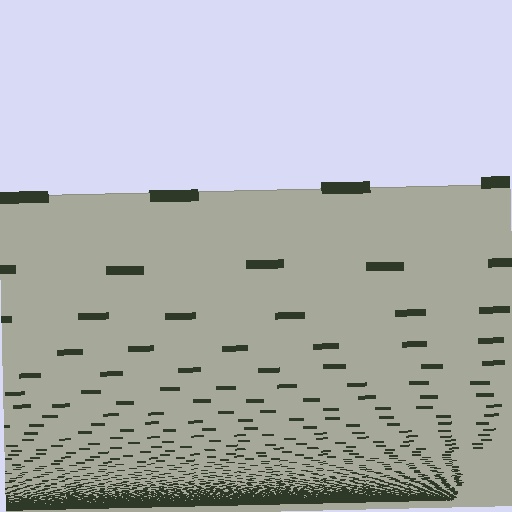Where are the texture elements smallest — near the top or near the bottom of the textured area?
Near the bottom.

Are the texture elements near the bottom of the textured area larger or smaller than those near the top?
Smaller. The gradient is inverted — elements near the bottom are smaller and denser.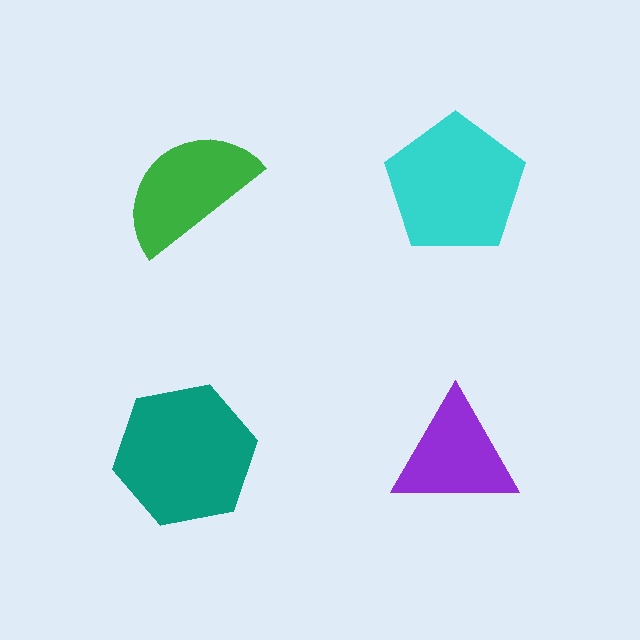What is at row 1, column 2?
A cyan pentagon.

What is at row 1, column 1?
A green semicircle.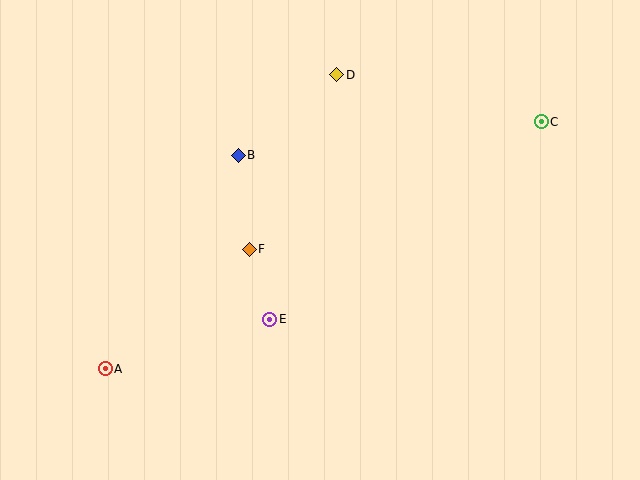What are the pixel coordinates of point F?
Point F is at (249, 249).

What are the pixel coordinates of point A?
Point A is at (105, 369).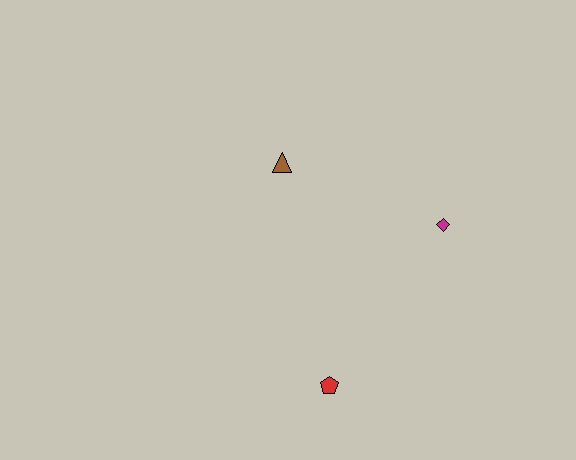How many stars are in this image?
There are no stars.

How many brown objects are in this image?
There is 1 brown object.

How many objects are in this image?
There are 3 objects.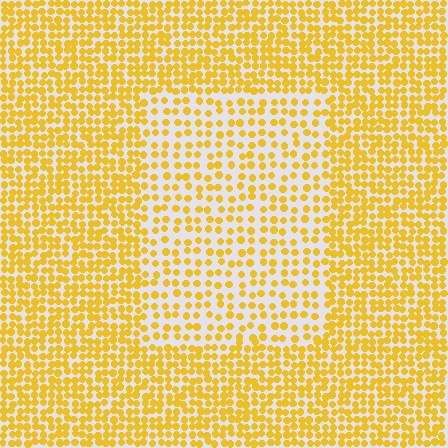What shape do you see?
I see a rectangle.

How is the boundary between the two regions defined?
The boundary is defined by a change in element density (approximately 1.9x ratio). All elements are the same color, size, and shape.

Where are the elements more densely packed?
The elements are more densely packed outside the rectangle boundary.